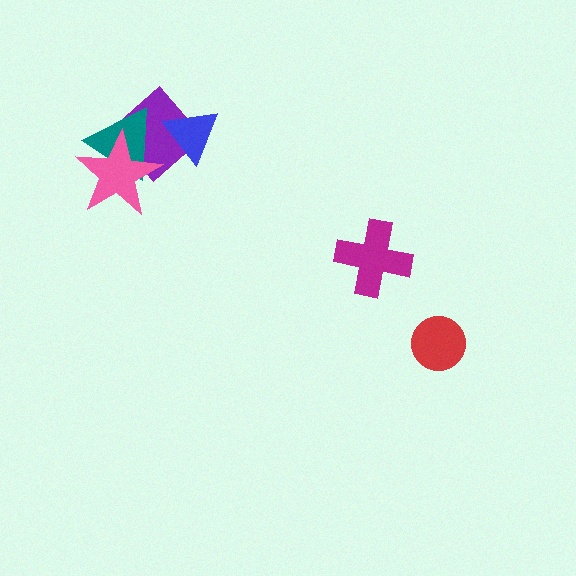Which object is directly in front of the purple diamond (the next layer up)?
The teal triangle is directly in front of the purple diamond.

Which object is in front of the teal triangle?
The pink star is in front of the teal triangle.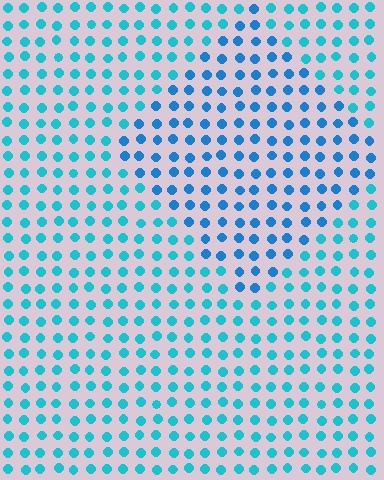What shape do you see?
I see a diamond.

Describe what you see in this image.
The image is filled with small cyan elements in a uniform arrangement. A diamond-shaped region is visible where the elements are tinted to a slightly different hue, forming a subtle color boundary.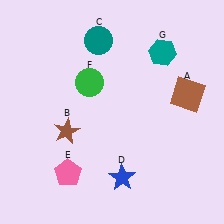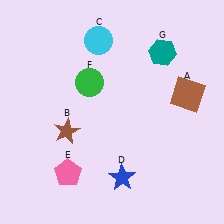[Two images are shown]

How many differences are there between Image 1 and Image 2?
There is 1 difference between the two images.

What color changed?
The circle (C) changed from teal in Image 1 to cyan in Image 2.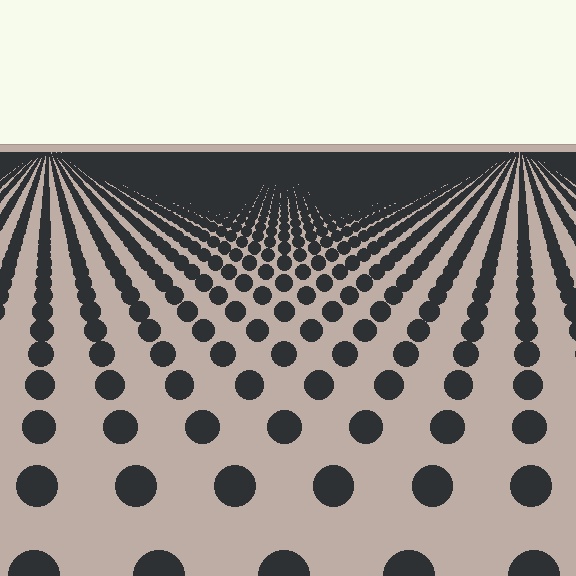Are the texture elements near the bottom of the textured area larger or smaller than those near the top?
Larger. Near the bottom, elements are closer to the viewer and appear at a bigger on-screen size.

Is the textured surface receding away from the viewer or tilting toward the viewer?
The surface is receding away from the viewer. Texture elements get smaller and denser toward the top.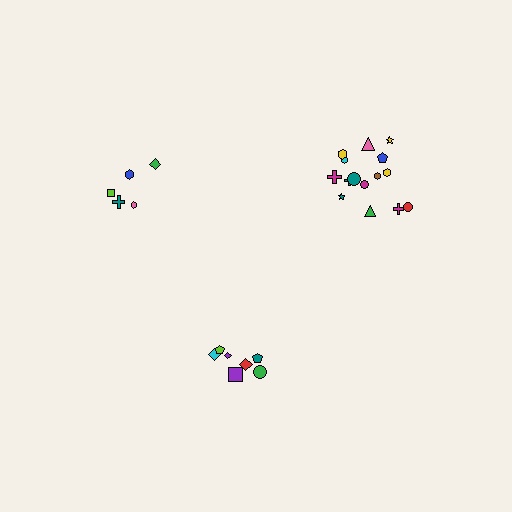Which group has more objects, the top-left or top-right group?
The top-right group.